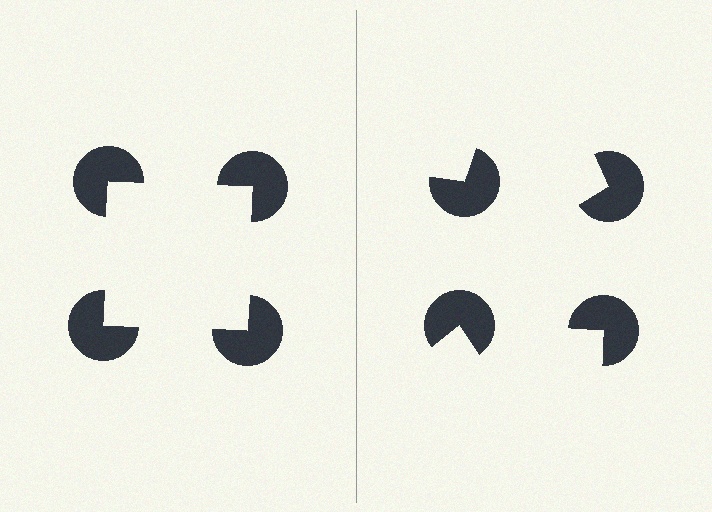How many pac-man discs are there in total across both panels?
8 — 4 on each side.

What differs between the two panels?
The pac-man discs are positioned identically on both sides; only the wedge orientations differ. On the left they align to a square; on the right they are misaligned.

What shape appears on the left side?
An illusory square.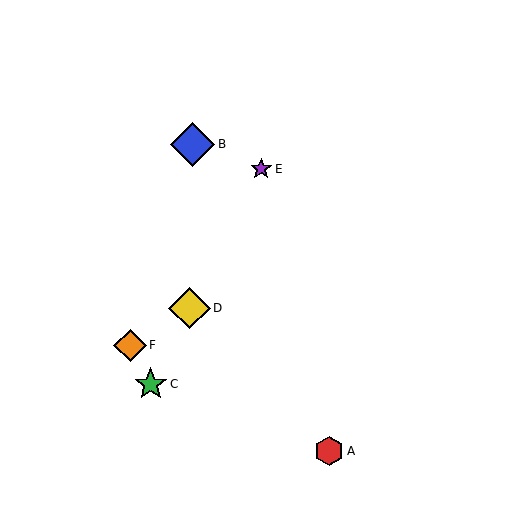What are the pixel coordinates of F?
Object F is at (130, 345).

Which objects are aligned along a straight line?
Objects C, D, E are aligned along a straight line.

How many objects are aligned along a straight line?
3 objects (C, D, E) are aligned along a straight line.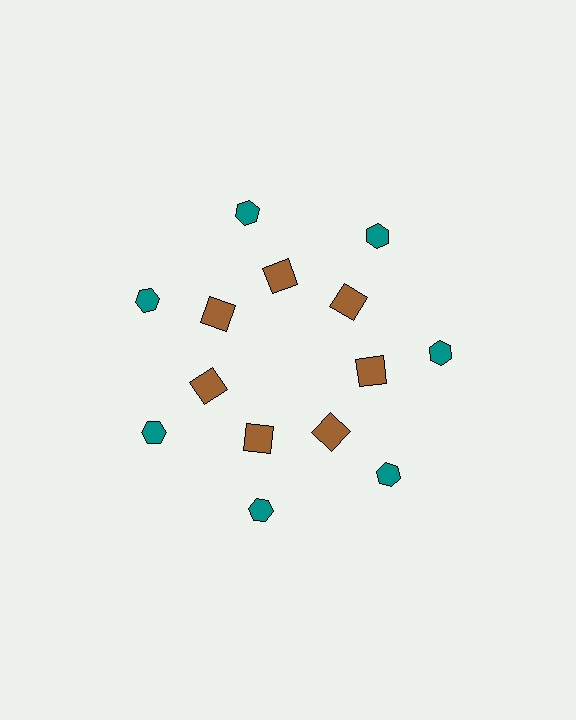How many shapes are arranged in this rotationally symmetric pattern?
There are 14 shapes, arranged in 7 groups of 2.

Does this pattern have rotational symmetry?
Yes, this pattern has 7-fold rotational symmetry. It looks the same after rotating 51 degrees around the center.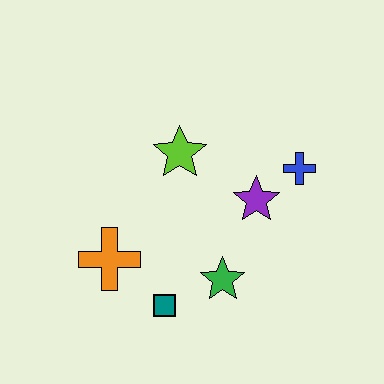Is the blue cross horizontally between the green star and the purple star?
No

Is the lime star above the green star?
Yes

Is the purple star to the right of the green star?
Yes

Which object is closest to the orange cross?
The teal square is closest to the orange cross.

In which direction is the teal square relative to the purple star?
The teal square is below the purple star.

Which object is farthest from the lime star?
The teal square is farthest from the lime star.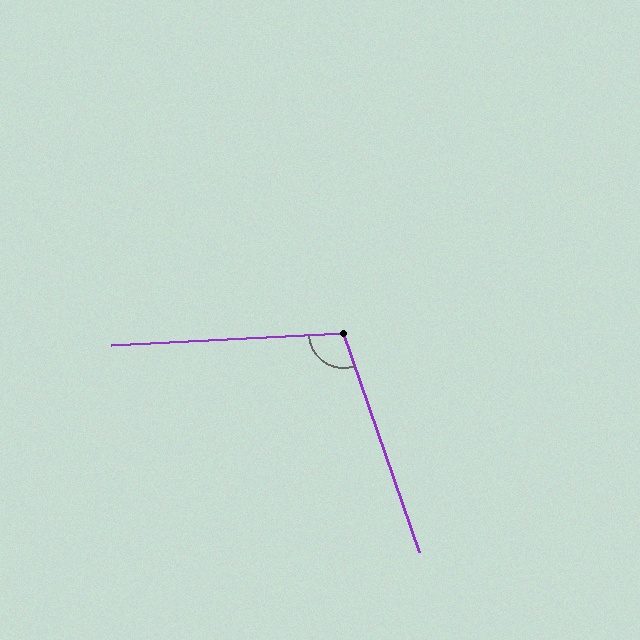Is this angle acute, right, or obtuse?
It is obtuse.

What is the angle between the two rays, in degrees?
Approximately 106 degrees.